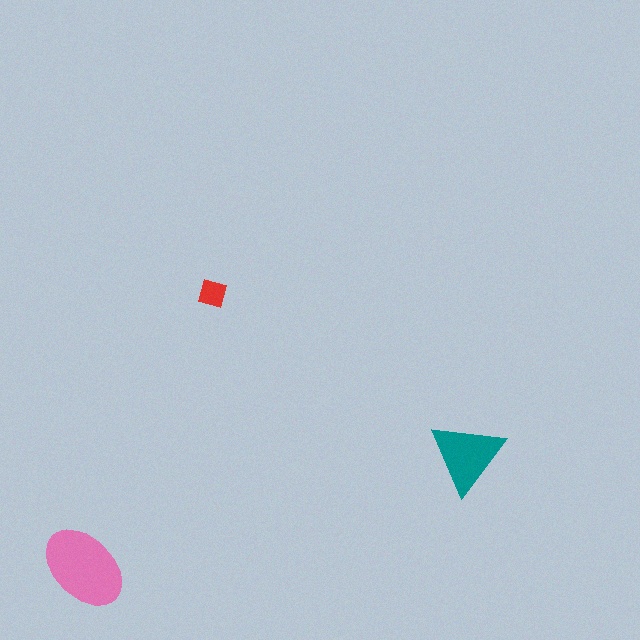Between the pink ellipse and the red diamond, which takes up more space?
The pink ellipse.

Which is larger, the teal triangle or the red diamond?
The teal triangle.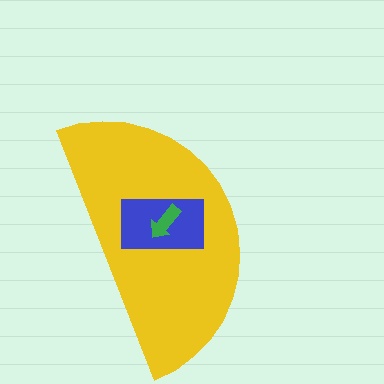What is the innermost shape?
The green arrow.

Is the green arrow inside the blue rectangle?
Yes.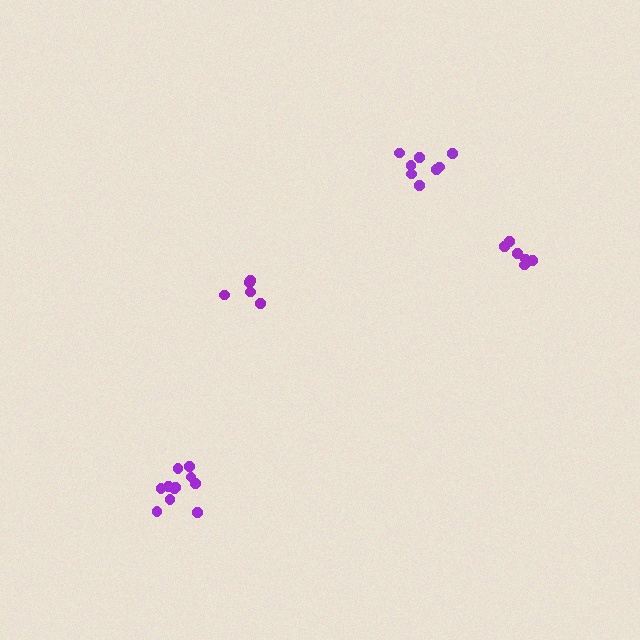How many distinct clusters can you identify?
There are 4 distinct clusters.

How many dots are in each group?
Group 1: 8 dots, Group 2: 11 dots, Group 3: 5 dots, Group 4: 6 dots (30 total).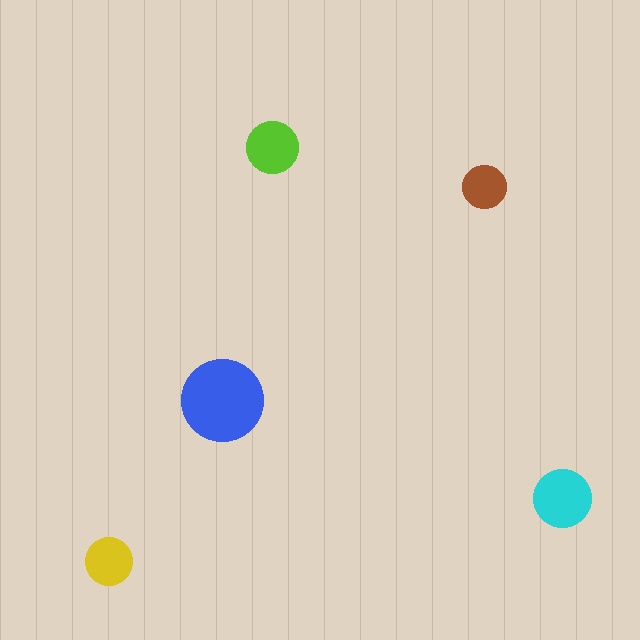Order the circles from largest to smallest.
the blue one, the cyan one, the lime one, the yellow one, the brown one.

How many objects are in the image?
There are 5 objects in the image.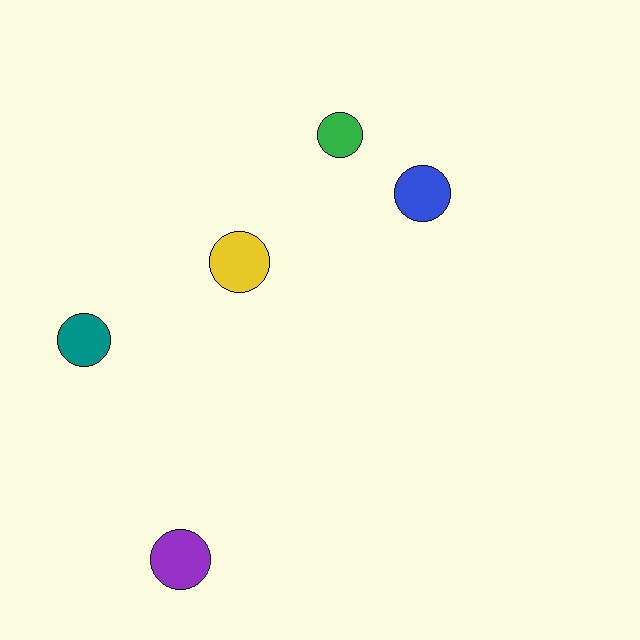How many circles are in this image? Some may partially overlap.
There are 5 circles.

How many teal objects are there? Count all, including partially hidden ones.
There is 1 teal object.